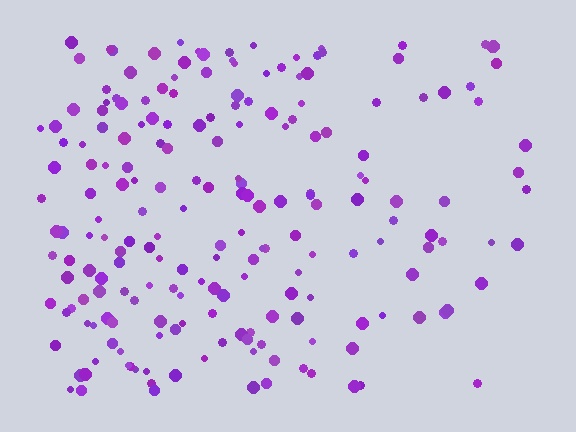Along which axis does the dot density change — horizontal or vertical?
Horizontal.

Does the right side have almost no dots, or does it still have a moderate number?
Still a moderate number, just noticeably fewer than the left.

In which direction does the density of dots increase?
From right to left, with the left side densest.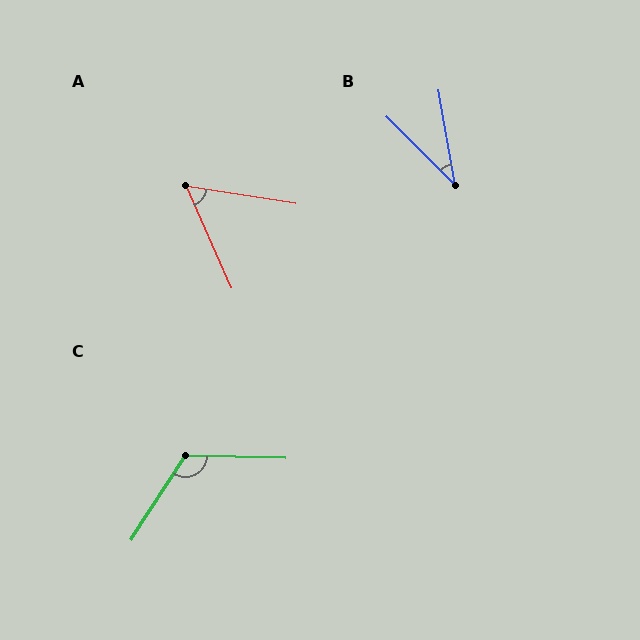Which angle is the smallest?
B, at approximately 35 degrees.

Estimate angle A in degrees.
Approximately 57 degrees.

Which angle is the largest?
C, at approximately 121 degrees.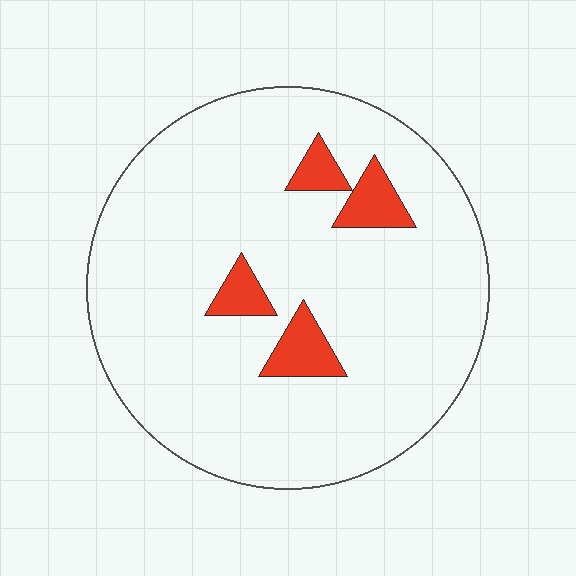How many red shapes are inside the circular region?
4.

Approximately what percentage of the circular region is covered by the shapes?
Approximately 10%.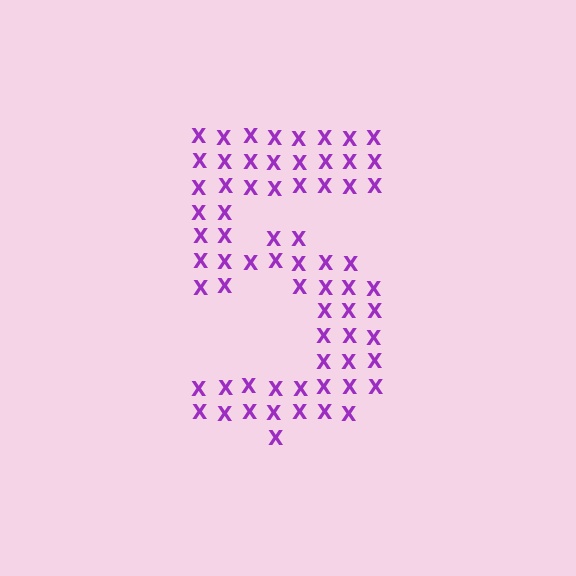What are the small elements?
The small elements are letter X's.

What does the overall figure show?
The overall figure shows the digit 5.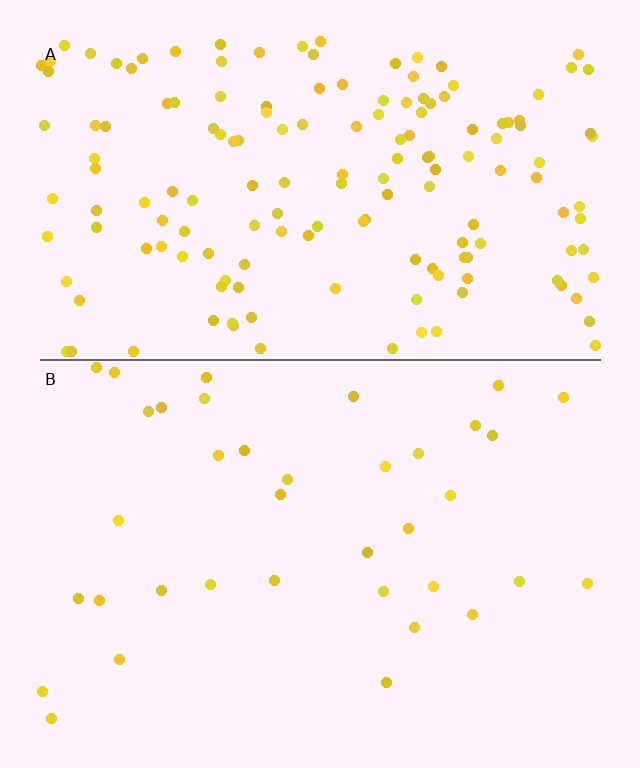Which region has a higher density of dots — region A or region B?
A (the top).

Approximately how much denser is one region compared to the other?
Approximately 4.3× — region A over region B.